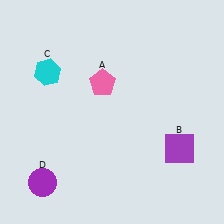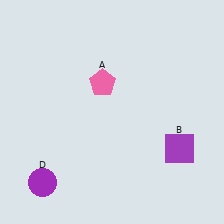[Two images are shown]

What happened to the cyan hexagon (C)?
The cyan hexagon (C) was removed in Image 2. It was in the top-left area of Image 1.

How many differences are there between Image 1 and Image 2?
There is 1 difference between the two images.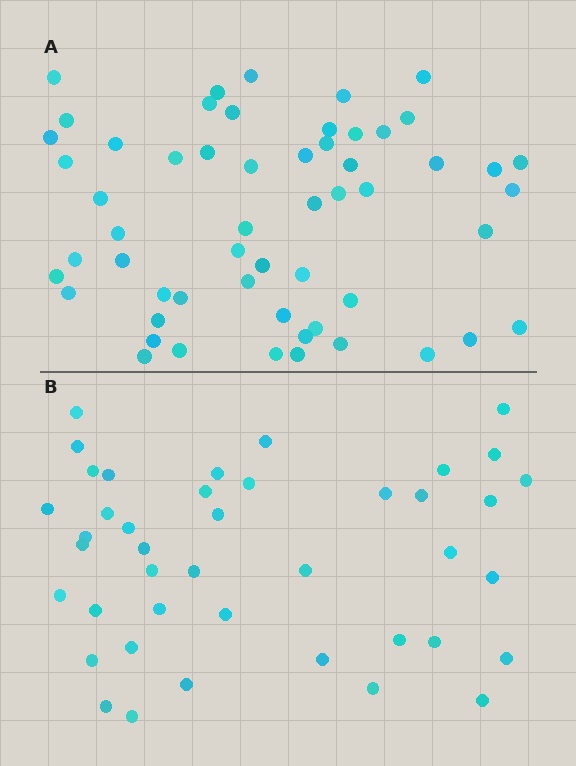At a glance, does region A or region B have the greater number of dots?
Region A (the top region) has more dots.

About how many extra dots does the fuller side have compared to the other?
Region A has approximately 15 more dots than region B.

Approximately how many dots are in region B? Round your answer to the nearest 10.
About 40 dots. (The exact count is 42, which rounds to 40.)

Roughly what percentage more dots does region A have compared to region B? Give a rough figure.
About 35% more.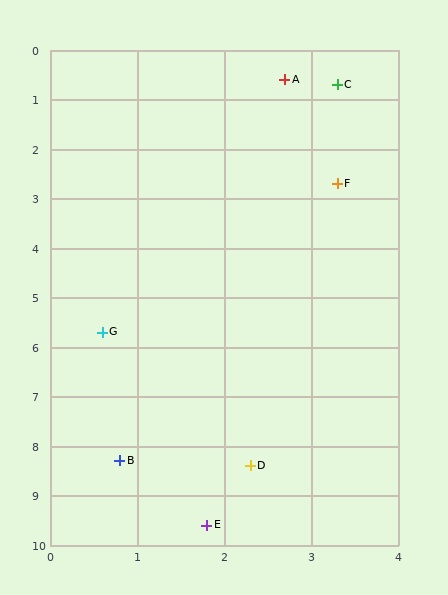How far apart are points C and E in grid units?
Points C and E are about 9.0 grid units apart.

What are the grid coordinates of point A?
Point A is at approximately (2.7, 0.6).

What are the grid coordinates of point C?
Point C is at approximately (3.3, 0.7).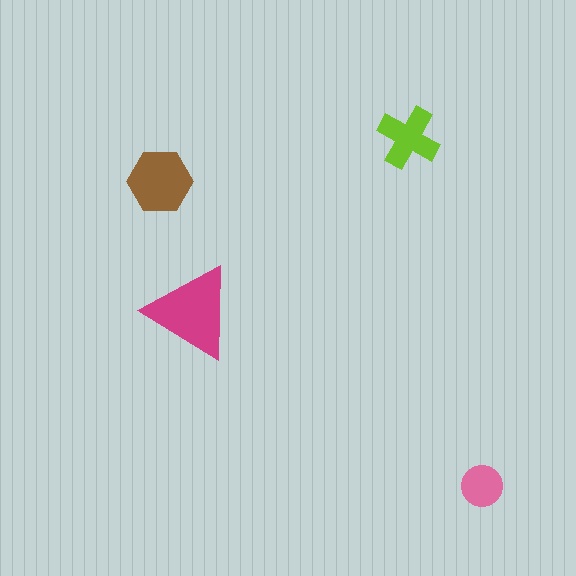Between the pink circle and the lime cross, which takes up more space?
The lime cross.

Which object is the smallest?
The pink circle.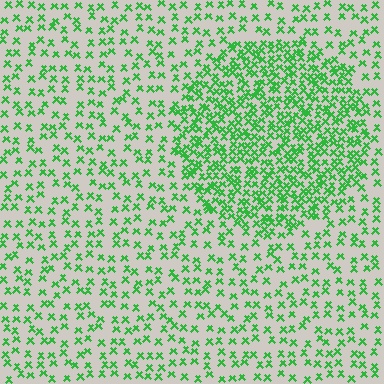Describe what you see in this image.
The image contains small green elements arranged at two different densities. A circle-shaped region is visible where the elements are more densely packed than the surrounding area.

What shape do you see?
I see a circle.